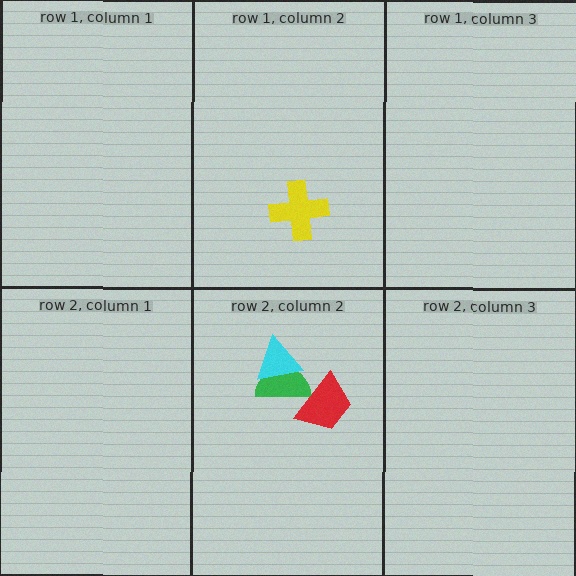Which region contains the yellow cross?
The row 1, column 2 region.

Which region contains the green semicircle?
The row 2, column 2 region.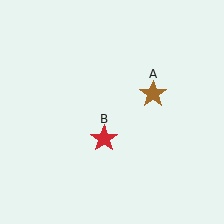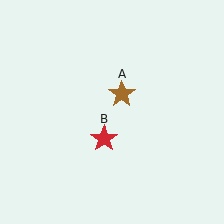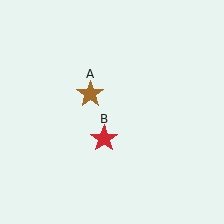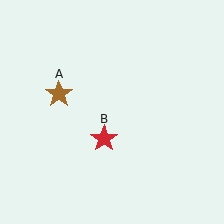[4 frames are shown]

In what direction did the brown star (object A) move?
The brown star (object A) moved left.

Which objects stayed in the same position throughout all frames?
Red star (object B) remained stationary.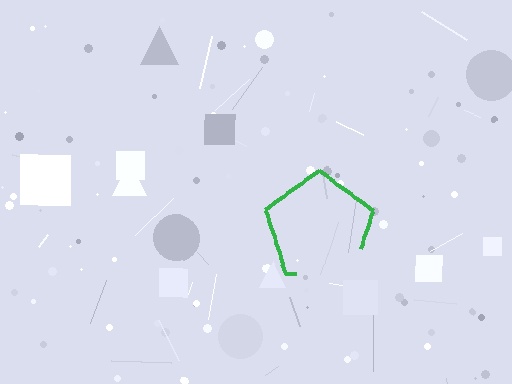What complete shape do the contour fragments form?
The contour fragments form a pentagon.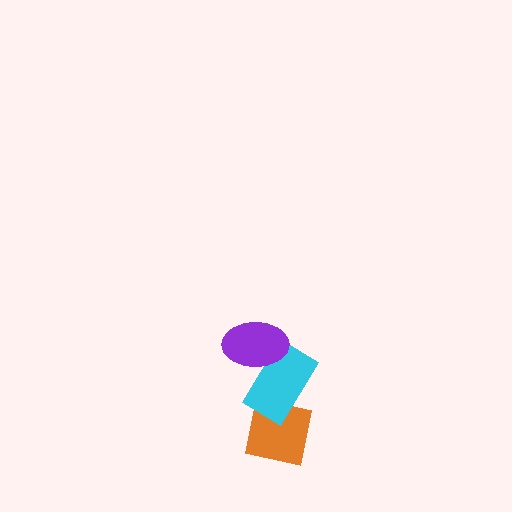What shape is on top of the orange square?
The cyan rectangle is on top of the orange square.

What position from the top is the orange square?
The orange square is 3rd from the top.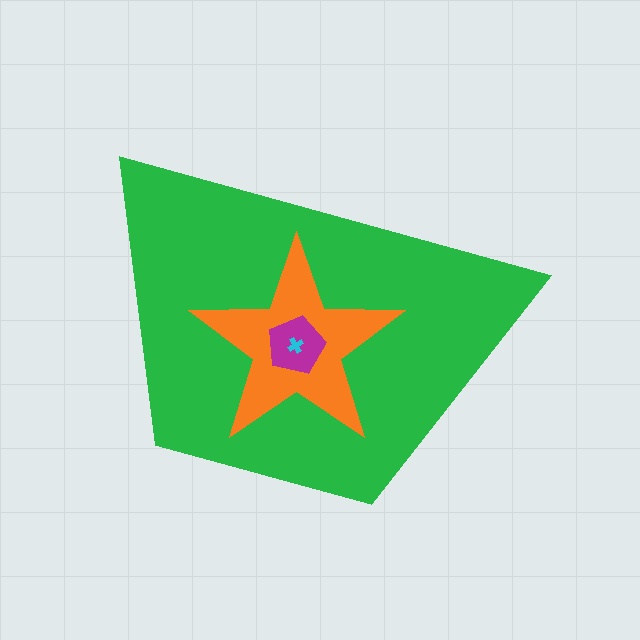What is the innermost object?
The cyan cross.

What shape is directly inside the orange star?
The magenta pentagon.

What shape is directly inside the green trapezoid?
The orange star.